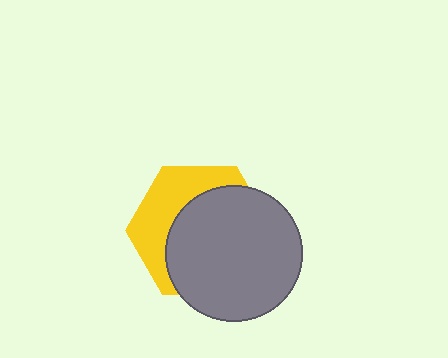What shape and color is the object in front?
The object in front is a gray circle.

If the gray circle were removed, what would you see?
You would see the complete yellow hexagon.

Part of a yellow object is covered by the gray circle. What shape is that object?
It is a hexagon.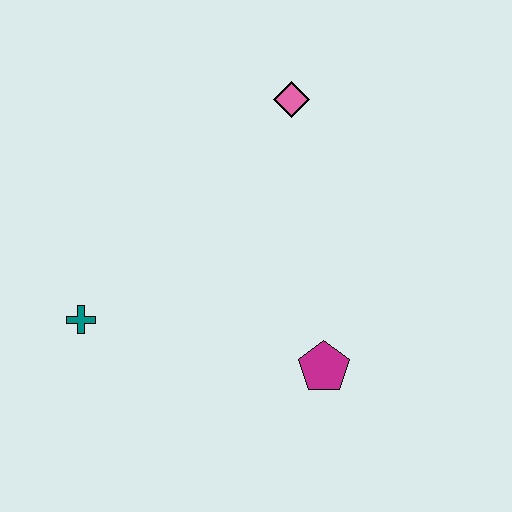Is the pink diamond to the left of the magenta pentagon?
Yes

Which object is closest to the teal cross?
The magenta pentagon is closest to the teal cross.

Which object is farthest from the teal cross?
The pink diamond is farthest from the teal cross.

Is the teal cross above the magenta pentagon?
Yes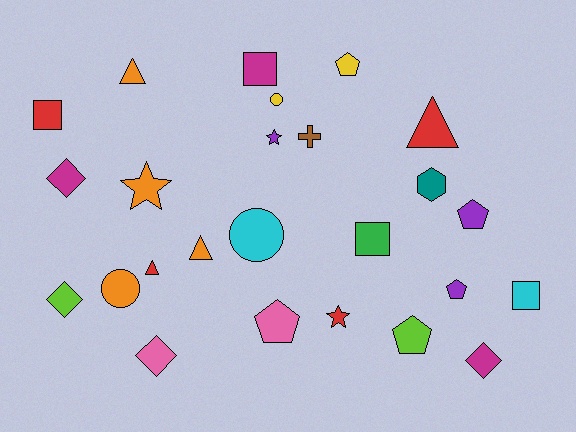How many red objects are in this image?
There are 4 red objects.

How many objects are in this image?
There are 25 objects.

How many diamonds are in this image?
There are 4 diamonds.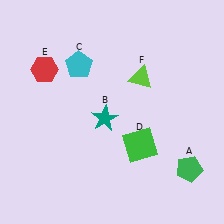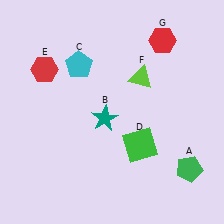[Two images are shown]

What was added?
A red hexagon (G) was added in Image 2.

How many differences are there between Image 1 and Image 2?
There is 1 difference between the two images.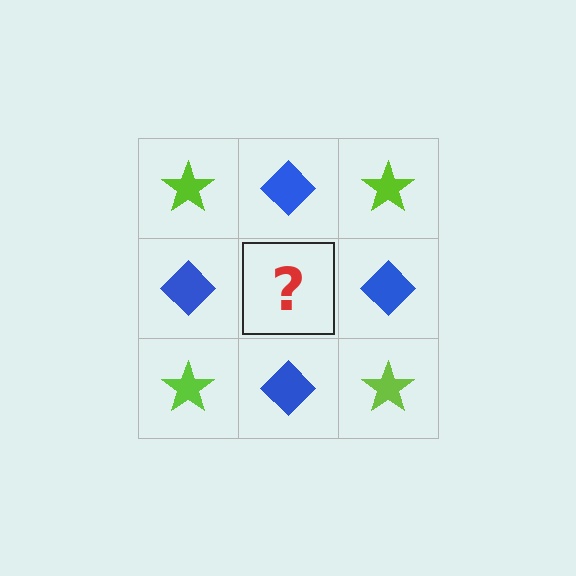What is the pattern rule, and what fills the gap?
The rule is that it alternates lime star and blue diamond in a checkerboard pattern. The gap should be filled with a lime star.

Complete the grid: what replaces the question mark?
The question mark should be replaced with a lime star.